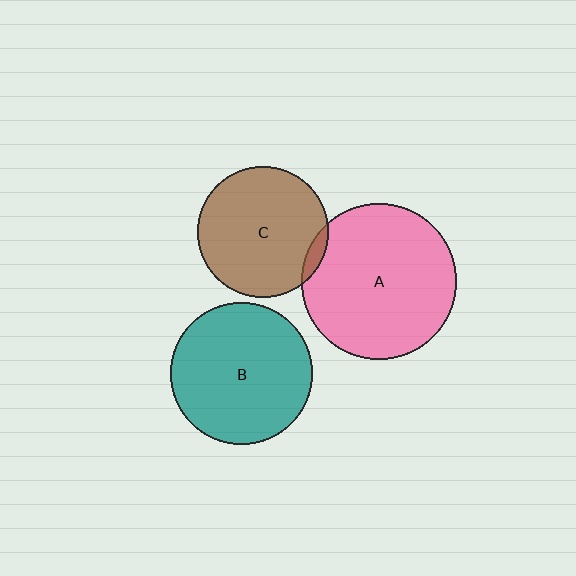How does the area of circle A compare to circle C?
Approximately 1.4 times.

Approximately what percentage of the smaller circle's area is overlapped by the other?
Approximately 5%.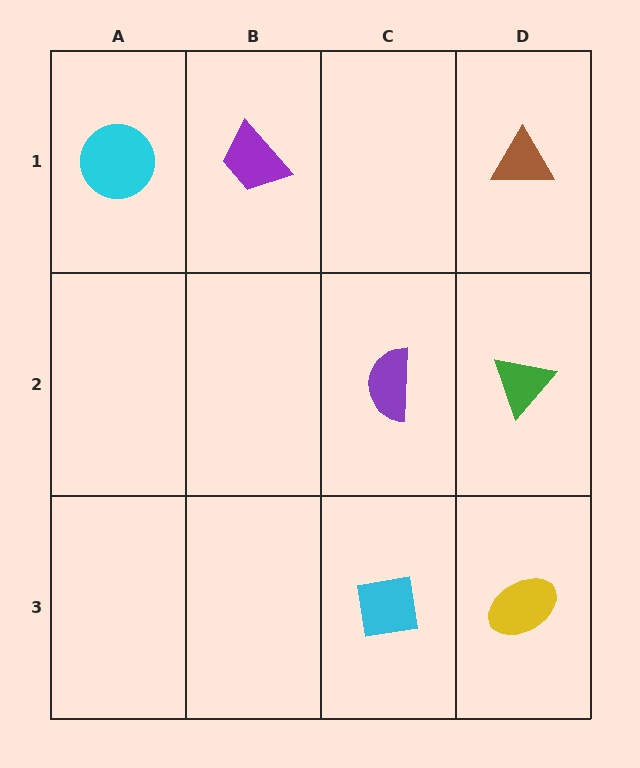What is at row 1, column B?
A purple trapezoid.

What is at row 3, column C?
A cyan square.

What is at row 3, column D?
A yellow ellipse.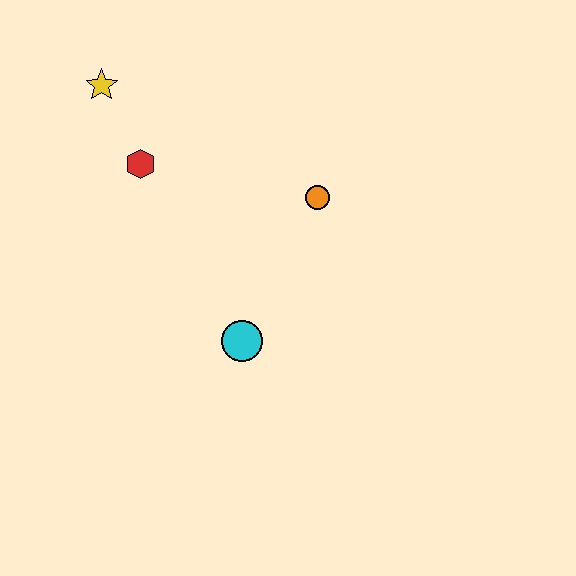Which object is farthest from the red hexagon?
The cyan circle is farthest from the red hexagon.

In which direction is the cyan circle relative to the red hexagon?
The cyan circle is below the red hexagon.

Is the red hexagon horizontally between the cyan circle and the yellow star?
Yes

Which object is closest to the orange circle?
The cyan circle is closest to the orange circle.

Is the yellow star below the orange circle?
No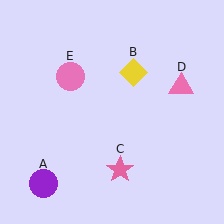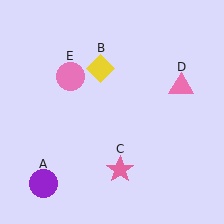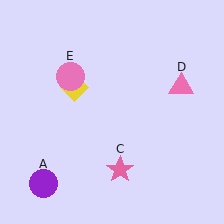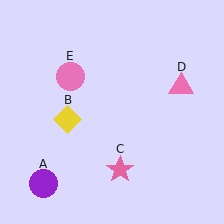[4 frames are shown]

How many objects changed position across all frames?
1 object changed position: yellow diamond (object B).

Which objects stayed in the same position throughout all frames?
Purple circle (object A) and pink star (object C) and pink triangle (object D) and pink circle (object E) remained stationary.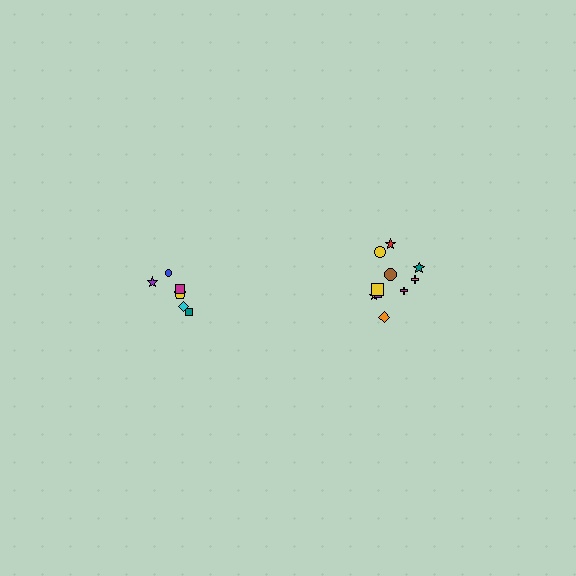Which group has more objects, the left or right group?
The right group.